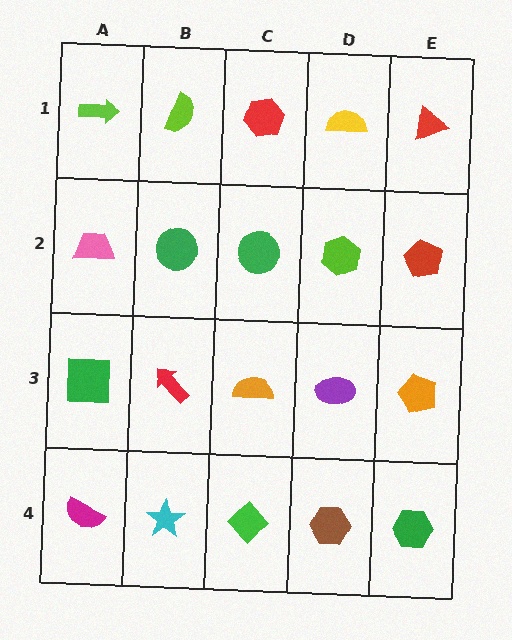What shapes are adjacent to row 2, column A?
A lime arrow (row 1, column A), a green square (row 3, column A), a green circle (row 2, column B).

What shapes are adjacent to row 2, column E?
A red triangle (row 1, column E), an orange pentagon (row 3, column E), a lime hexagon (row 2, column D).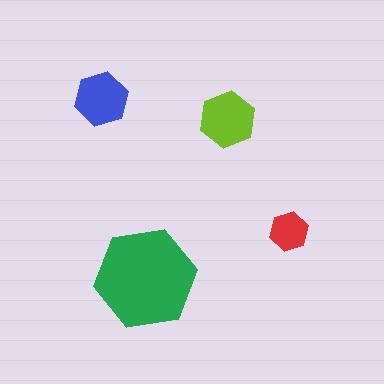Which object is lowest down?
The green hexagon is bottommost.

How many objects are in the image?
There are 4 objects in the image.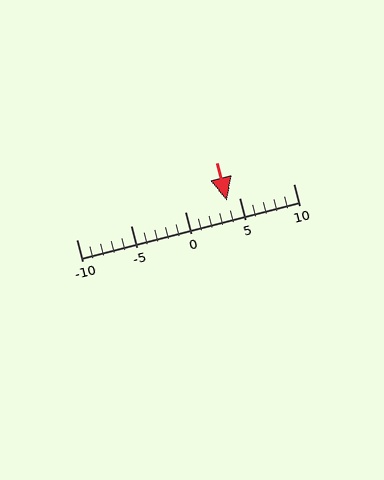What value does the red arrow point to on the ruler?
The red arrow points to approximately 4.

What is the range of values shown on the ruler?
The ruler shows values from -10 to 10.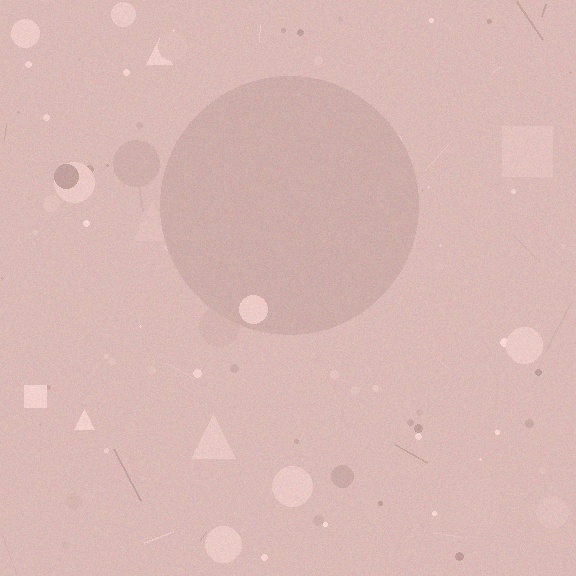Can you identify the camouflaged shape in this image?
The camouflaged shape is a circle.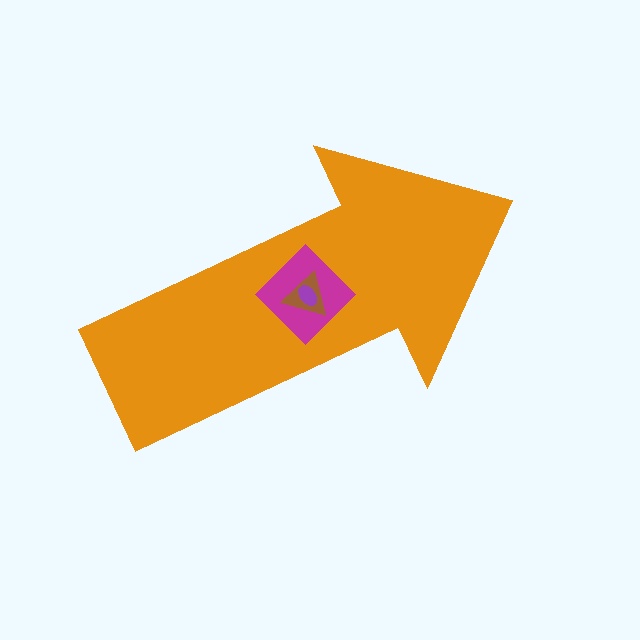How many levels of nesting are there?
4.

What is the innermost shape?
The purple ellipse.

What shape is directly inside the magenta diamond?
The brown triangle.